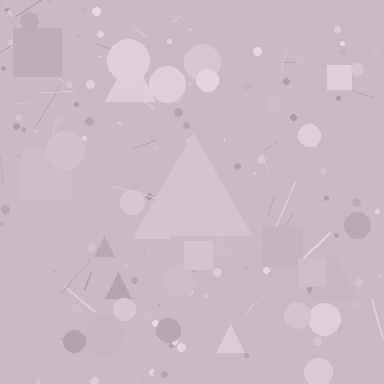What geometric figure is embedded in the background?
A triangle is embedded in the background.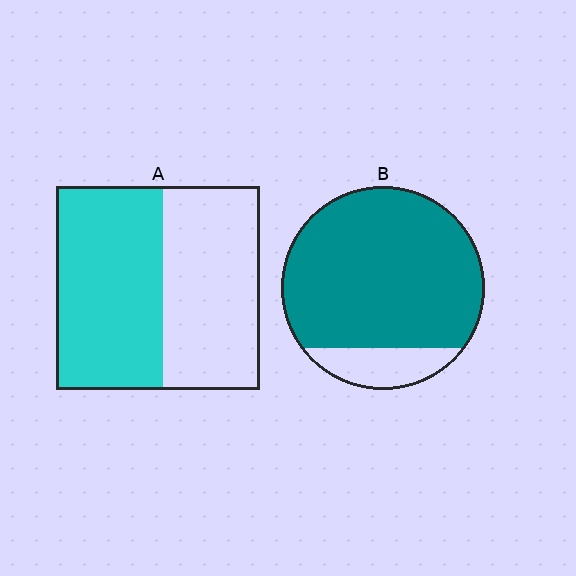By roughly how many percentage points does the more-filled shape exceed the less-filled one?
By roughly 35 percentage points (B over A).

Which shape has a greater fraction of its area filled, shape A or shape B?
Shape B.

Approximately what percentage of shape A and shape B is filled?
A is approximately 50% and B is approximately 85%.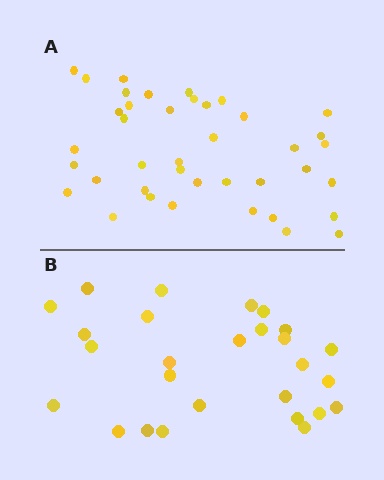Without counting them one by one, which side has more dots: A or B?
Region A (the top region) has more dots.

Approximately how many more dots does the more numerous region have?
Region A has approximately 15 more dots than region B.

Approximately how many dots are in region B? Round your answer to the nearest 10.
About 30 dots. (The exact count is 27, which rounds to 30.)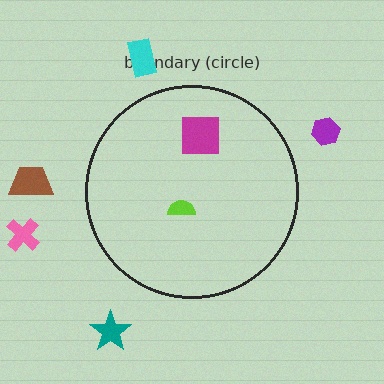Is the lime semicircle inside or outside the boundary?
Inside.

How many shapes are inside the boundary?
2 inside, 5 outside.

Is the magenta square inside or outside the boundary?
Inside.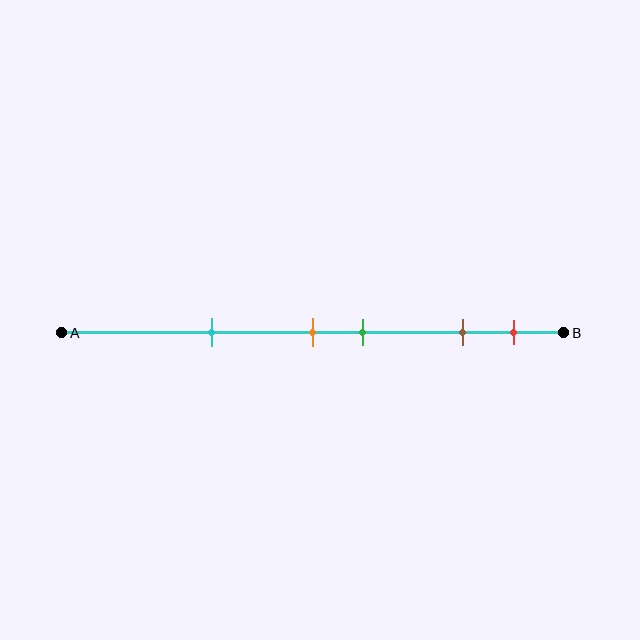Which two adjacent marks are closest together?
The orange and green marks are the closest adjacent pair.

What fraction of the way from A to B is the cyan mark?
The cyan mark is approximately 30% (0.3) of the way from A to B.